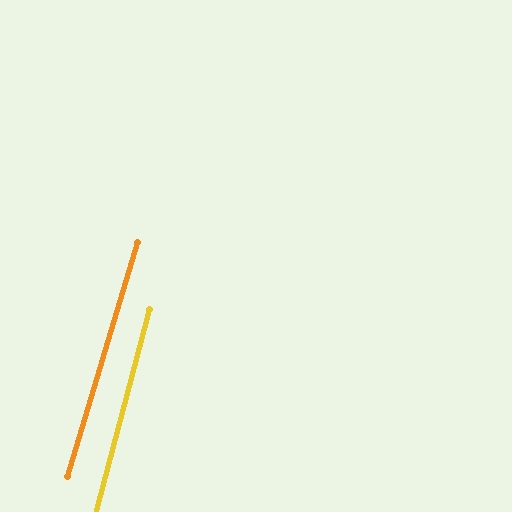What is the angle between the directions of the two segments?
Approximately 2 degrees.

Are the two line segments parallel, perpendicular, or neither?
Parallel — their directions differ by only 1.7°.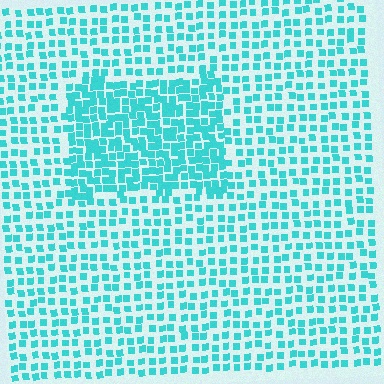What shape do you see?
I see a rectangle.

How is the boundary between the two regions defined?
The boundary is defined by a change in element density (approximately 1.9x ratio). All elements are the same color, size, and shape.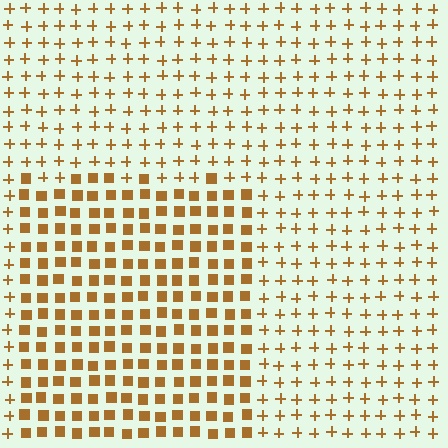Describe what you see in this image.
The image is filled with small brown elements arranged in a uniform grid. A rectangle-shaped region contains squares, while the surrounding area contains plus signs. The boundary is defined purely by the change in element shape.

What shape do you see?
I see a rectangle.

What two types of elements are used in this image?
The image uses squares inside the rectangle region and plus signs outside it.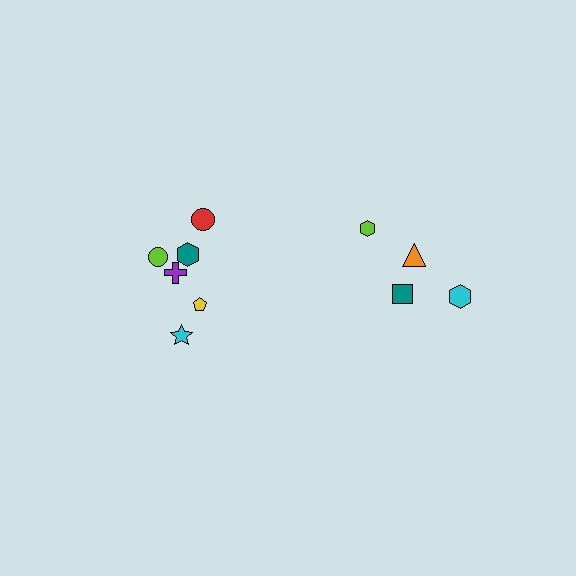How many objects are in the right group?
There are 4 objects.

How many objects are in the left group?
There are 6 objects.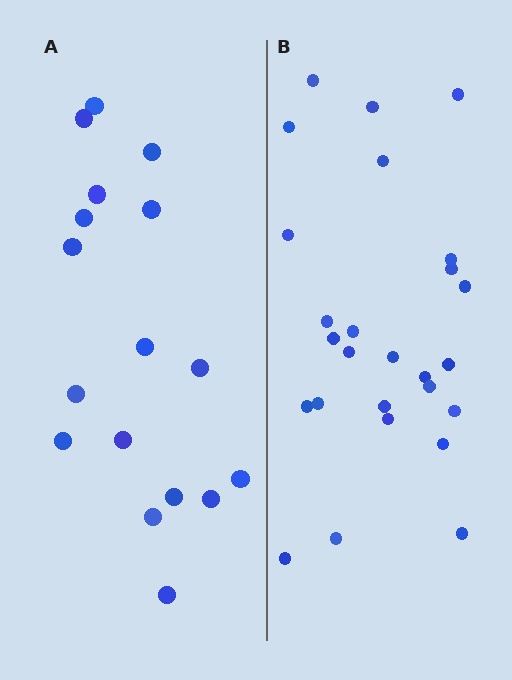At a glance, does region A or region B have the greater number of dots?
Region B (the right region) has more dots.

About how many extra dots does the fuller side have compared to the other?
Region B has roughly 8 or so more dots than region A.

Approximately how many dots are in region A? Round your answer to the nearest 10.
About 20 dots. (The exact count is 17, which rounds to 20.)